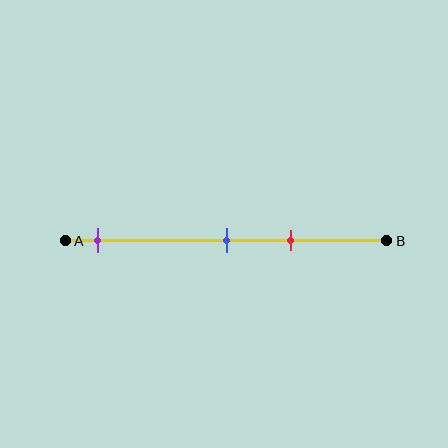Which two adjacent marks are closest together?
The blue and red marks are the closest adjacent pair.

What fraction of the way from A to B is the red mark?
The red mark is approximately 70% (0.7) of the way from A to B.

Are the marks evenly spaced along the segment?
No, the marks are not evenly spaced.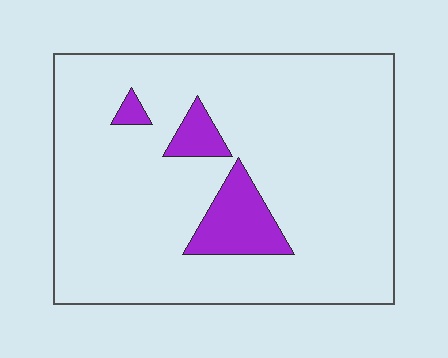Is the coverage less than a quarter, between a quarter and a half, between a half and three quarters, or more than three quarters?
Less than a quarter.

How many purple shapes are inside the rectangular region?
3.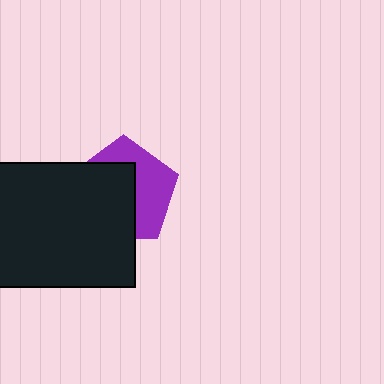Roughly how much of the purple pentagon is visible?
About half of it is visible (roughly 45%).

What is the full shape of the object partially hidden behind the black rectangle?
The partially hidden object is a purple pentagon.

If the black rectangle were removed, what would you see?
You would see the complete purple pentagon.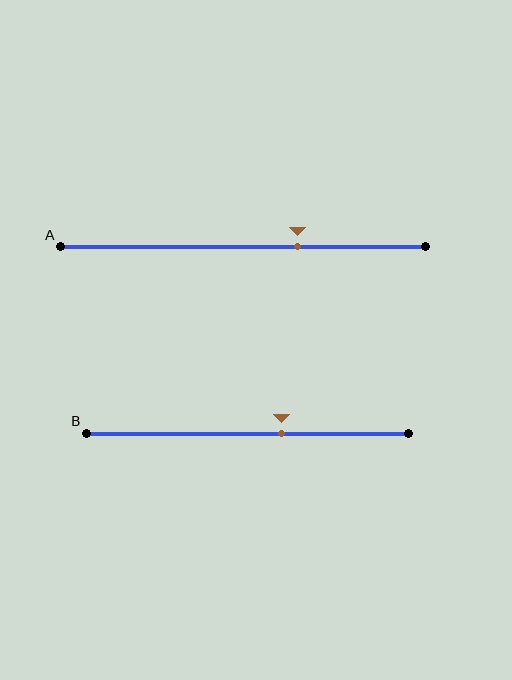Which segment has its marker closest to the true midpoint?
Segment B has its marker closest to the true midpoint.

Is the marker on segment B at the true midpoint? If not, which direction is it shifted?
No, the marker on segment B is shifted to the right by about 11% of the segment length.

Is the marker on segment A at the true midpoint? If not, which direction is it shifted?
No, the marker on segment A is shifted to the right by about 15% of the segment length.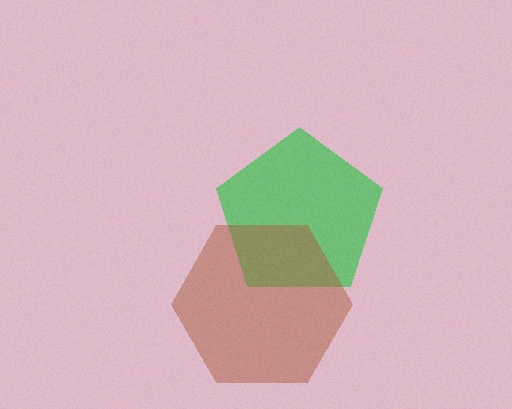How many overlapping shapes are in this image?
There are 2 overlapping shapes in the image.